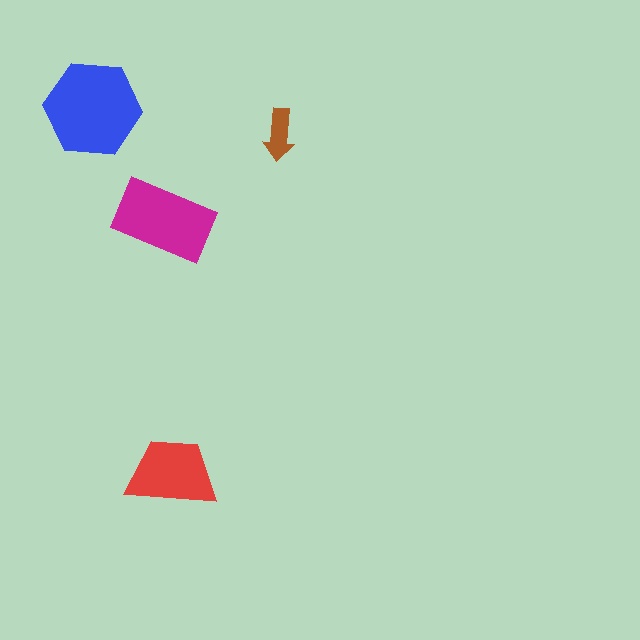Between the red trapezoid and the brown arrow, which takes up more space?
The red trapezoid.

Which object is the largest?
The blue hexagon.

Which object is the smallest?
The brown arrow.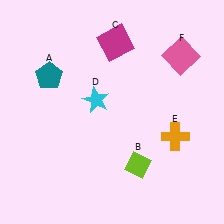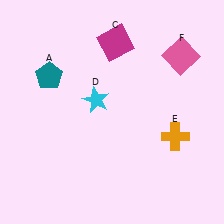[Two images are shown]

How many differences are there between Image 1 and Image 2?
There is 1 difference between the two images.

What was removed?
The lime diamond (B) was removed in Image 2.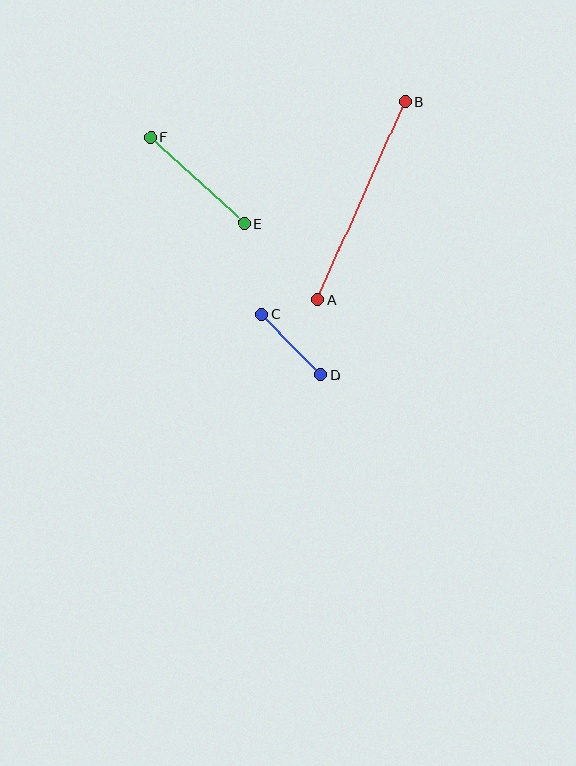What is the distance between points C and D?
The distance is approximately 85 pixels.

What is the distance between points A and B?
The distance is approximately 217 pixels.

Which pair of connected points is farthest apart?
Points A and B are farthest apart.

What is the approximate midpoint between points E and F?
The midpoint is at approximately (197, 180) pixels.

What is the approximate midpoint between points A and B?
The midpoint is at approximately (361, 201) pixels.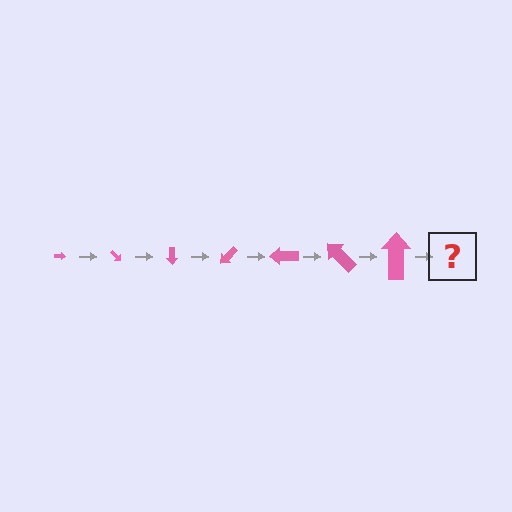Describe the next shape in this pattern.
It should be an arrow, larger than the previous one and rotated 315 degrees from the start.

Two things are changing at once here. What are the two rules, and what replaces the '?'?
The two rules are that the arrow grows larger each step and it rotates 45 degrees each step. The '?' should be an arrow, larger than the previous one and rotated 315 degrees from the start.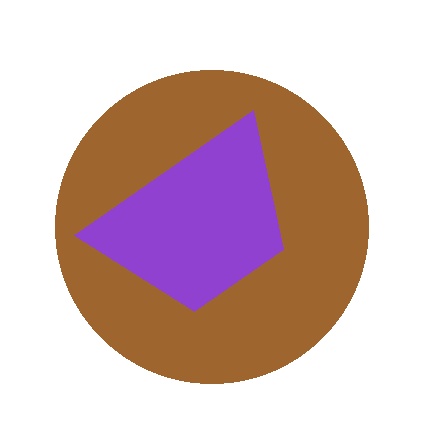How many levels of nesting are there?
2.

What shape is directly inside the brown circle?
The purple trapezoid.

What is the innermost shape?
The purple trapezoid.